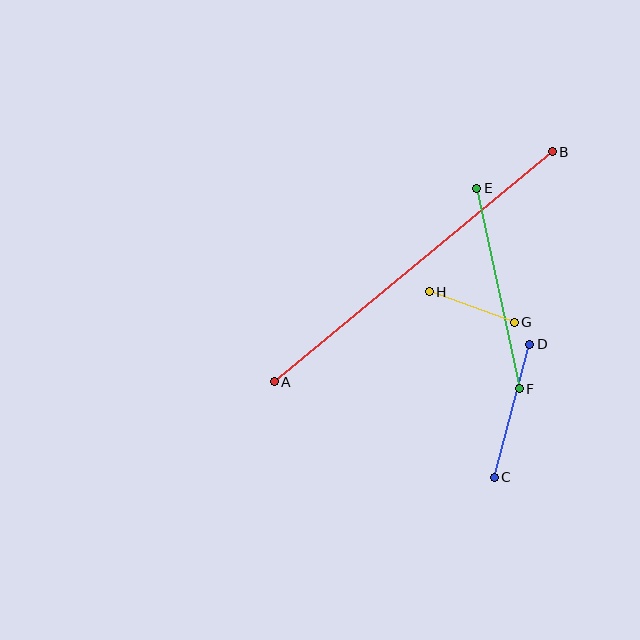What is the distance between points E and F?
The distance is approximately 205 pixels.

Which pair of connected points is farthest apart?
Points A and B are farthest apart.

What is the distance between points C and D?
The distance is approximately 137 pixels.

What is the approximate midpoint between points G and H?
The midpoint is at approximately (472, 307) pixels.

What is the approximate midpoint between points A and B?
The midpoint is at approximately (413, 267) pixels.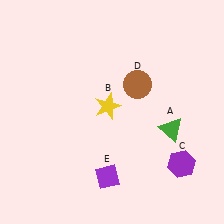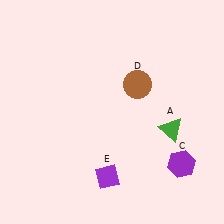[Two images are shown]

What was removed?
The yellow star (B) was removed in Image 2.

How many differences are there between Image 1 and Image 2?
There is 1 difference between the two images.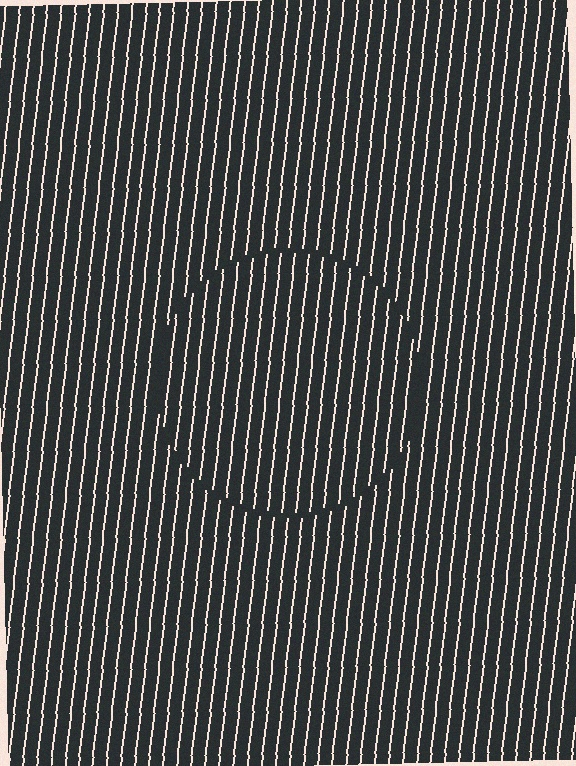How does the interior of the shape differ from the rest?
The interior of the shape contains the same grating, shifted by half a period — the contour is defined by the phase discontinuity where line-ends from the inner and outer gratings abut.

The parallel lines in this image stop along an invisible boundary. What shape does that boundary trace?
An illusory circle. The interior of the shape contains the same grating, shifted by half a period — the contour is defined by the phase discontinuity where line-ends from the inner and outer gratings abut.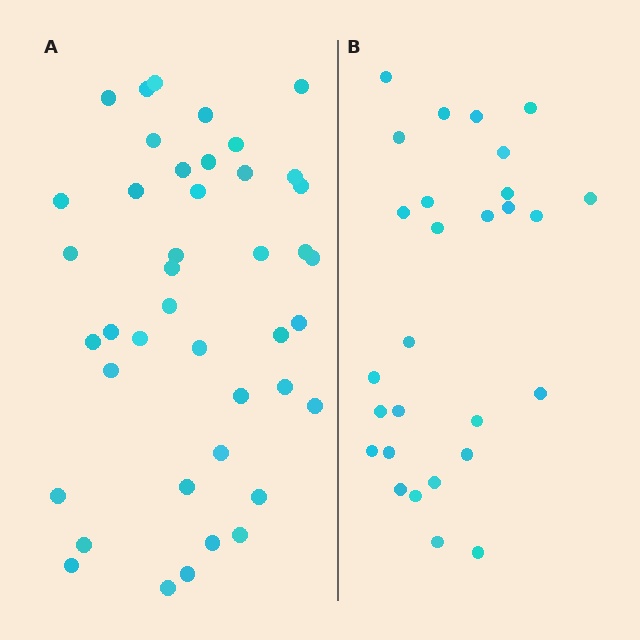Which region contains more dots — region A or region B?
Region A (the left region) has more dots.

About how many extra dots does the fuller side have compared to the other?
Region A has approximately 15 more dots than region B.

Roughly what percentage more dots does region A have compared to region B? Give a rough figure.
About 50% more.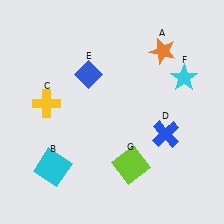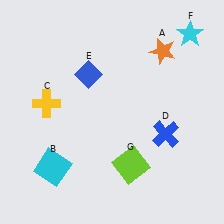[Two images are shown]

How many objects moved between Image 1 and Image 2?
1 object moved between the two images.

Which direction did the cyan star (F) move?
The cyan star (F) moved up.